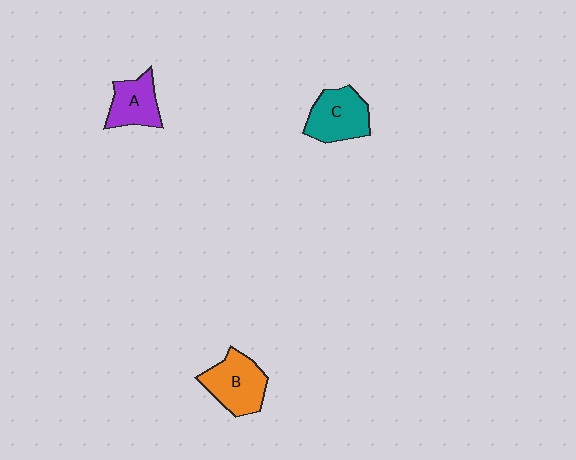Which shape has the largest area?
Shape B (orange).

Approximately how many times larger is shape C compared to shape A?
Approximately 1.2 times.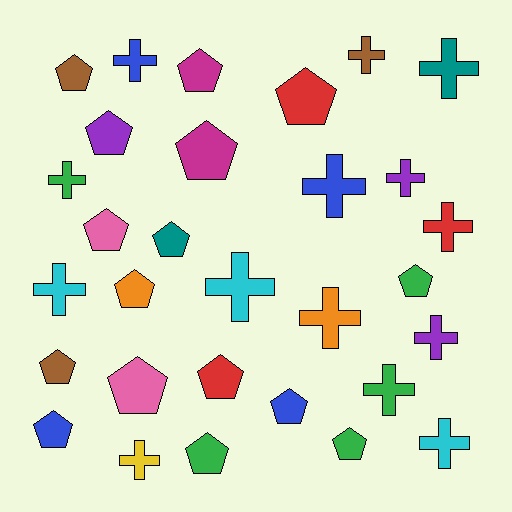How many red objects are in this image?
There are 3 red objects.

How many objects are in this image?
There are 30 objects.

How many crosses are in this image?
There are 14 crosses.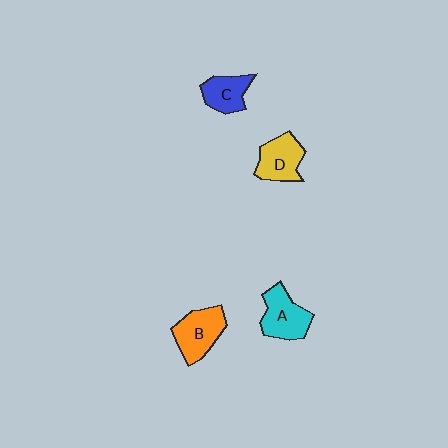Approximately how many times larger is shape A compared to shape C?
Approximately 1.3 times.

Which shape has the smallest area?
Shape C (blue).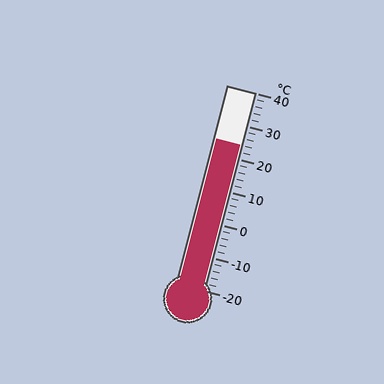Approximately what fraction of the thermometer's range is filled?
The thermometer is filled to approximately 75% of its range.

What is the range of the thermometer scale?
The thermometer scale ranges from -20°C to 40°C.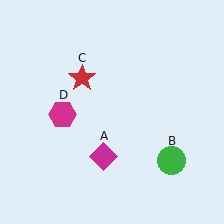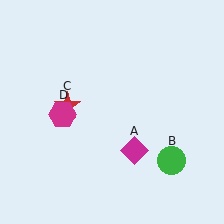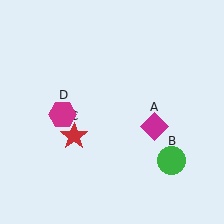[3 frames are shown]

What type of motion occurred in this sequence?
The magenta diamond (object A), red star (object C) rotated counterclockwise around the center of the scene.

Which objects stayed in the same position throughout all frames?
Green circle (object B) and magenta hexagon (object D) remained stationary.